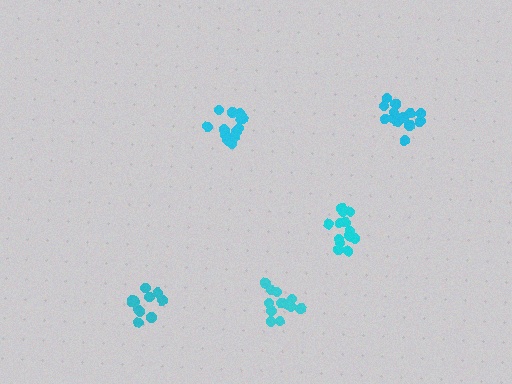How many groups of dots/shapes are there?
There are 5 groups.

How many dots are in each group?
Group 1: 13 dots, Group 2: 14 dots, Group 3: 15 dots, Group 4: 11 dots, Group 5: 15 dots (68 total).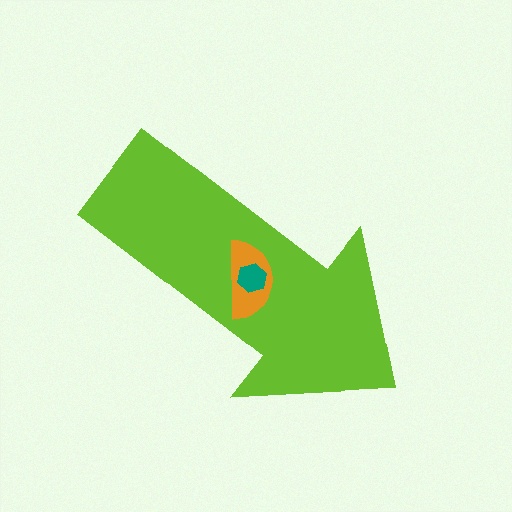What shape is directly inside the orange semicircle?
The teal hexagon.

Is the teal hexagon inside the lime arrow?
Yes.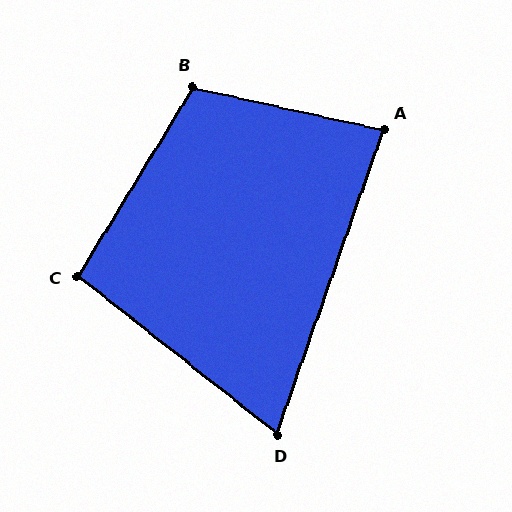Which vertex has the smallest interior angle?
D, at approximately 71 degrees.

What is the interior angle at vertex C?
Approximately 97 degrees (obtuse).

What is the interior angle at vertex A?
Approximately 83 degrees (acute).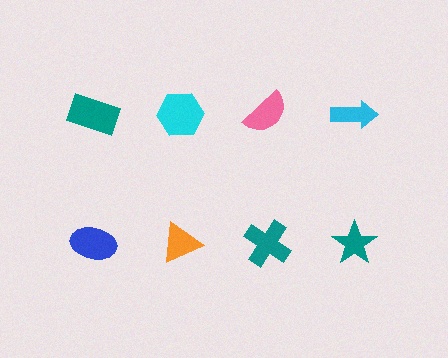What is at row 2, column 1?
A blue ellipse.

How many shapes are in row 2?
4 shapes.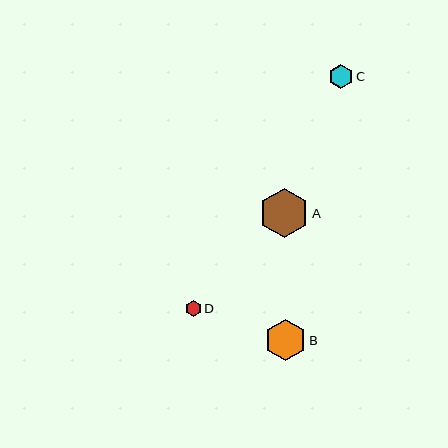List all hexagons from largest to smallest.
From largest to smallest: A, B, C, D.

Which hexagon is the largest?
Hexagon A is the largest with a size of approximately 49 pixels.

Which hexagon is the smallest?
Hexagon D is the smallest with a size of approximately 16 pixels.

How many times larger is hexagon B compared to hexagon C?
Hexagon B is approximately 1.7 times the size of hexagon C.